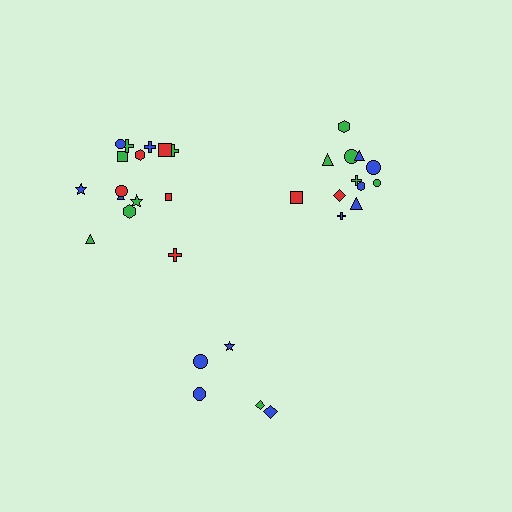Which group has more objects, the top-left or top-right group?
The top-left group.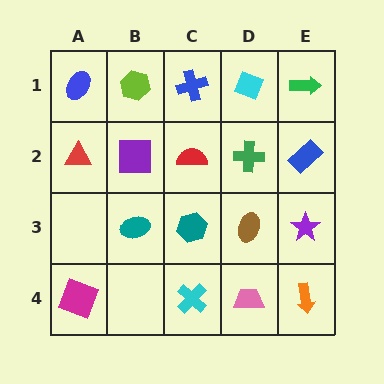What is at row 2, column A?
A red triangle.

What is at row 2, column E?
A blue rectangle.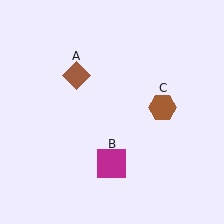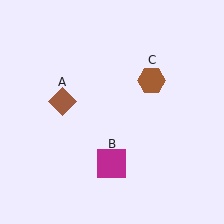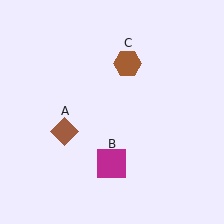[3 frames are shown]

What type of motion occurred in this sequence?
The brown diamond (object A), brown hexagon (object C) rotated counterclockwise around the center of the scene.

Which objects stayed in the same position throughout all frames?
Magenta square (object B) remained stationary.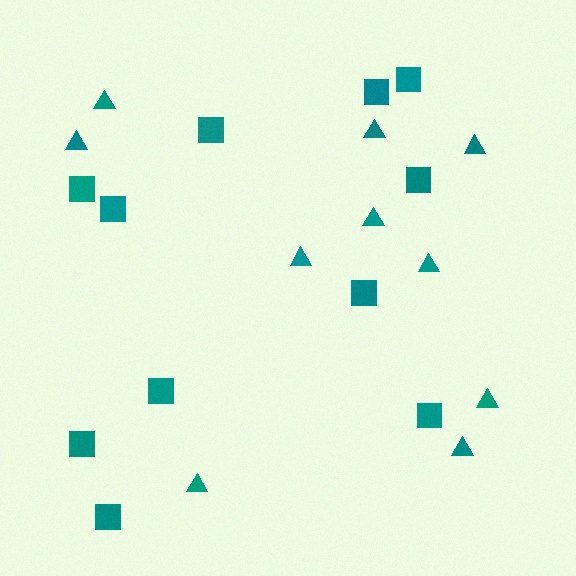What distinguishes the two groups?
There are 2 groups: one group of triangles (10) and one group of squares (11).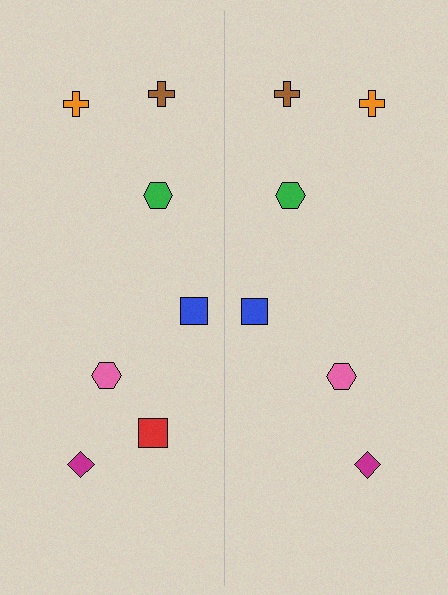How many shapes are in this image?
There are 13 shapes in this image.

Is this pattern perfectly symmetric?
No, the pattern is not perfectly symmetric. A red square is missing from the right side.